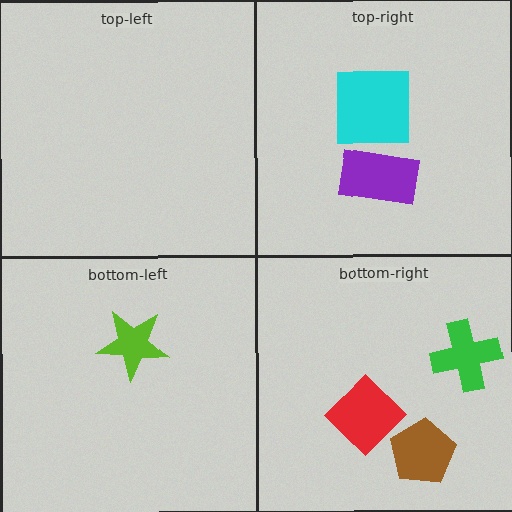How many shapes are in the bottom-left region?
1.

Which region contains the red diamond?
The bottom-right region.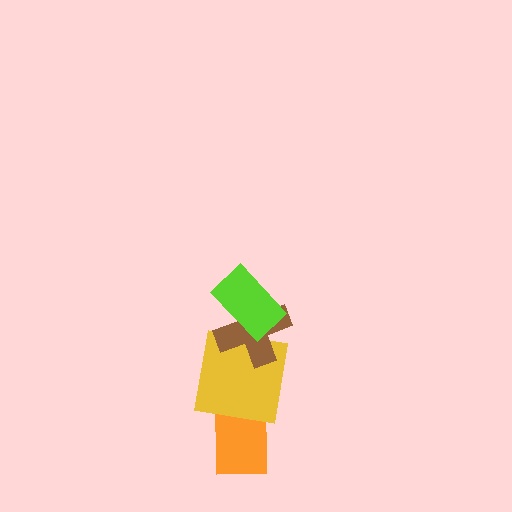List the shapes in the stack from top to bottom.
From top to bottom: the lime rectangle, the brown cross, the yellow square, the orange rectangle.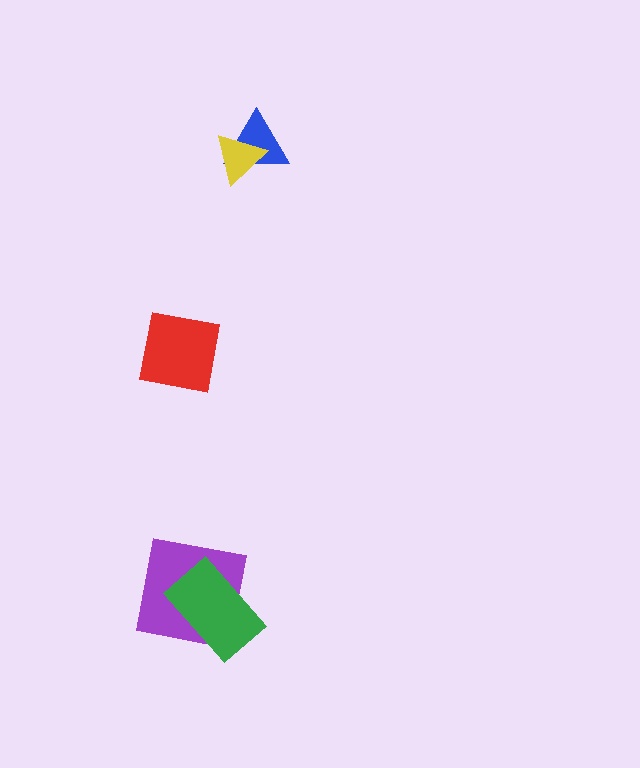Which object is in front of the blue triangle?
The yellow triangle is in front of the blue triangle.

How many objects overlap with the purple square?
1 object overlaps with the purple square.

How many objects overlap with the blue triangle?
1 object overlaps with the blue triangle.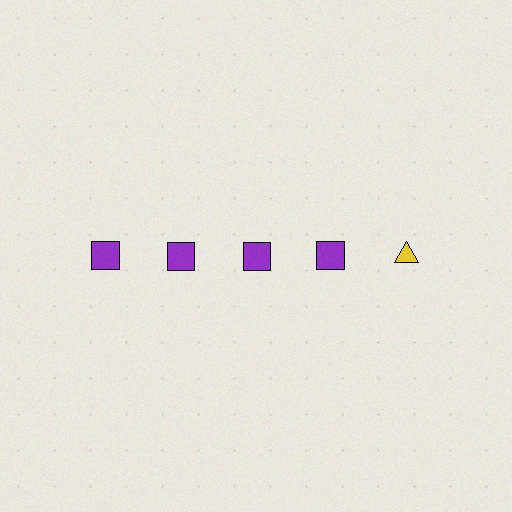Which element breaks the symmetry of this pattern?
The yellow triangle in the top row, rightmost column breaks the symmetry. All other shapes are purple squares.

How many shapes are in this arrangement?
There are 5 shapes arranged in a grid pattern.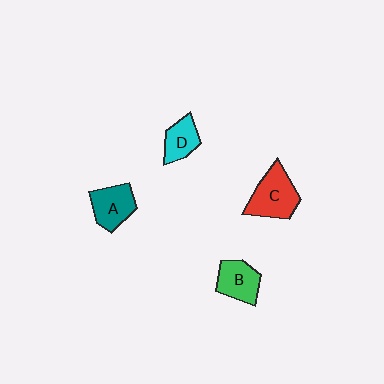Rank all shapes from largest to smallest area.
From largest to smallest: C (red), A (teal), B (green), D (cyan).